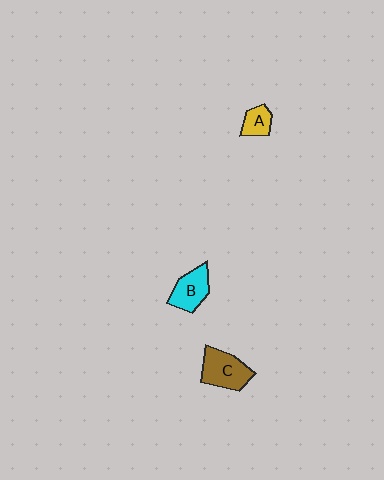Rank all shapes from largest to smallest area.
From largest to smallest: C (brown), B (cyan), A (yellow).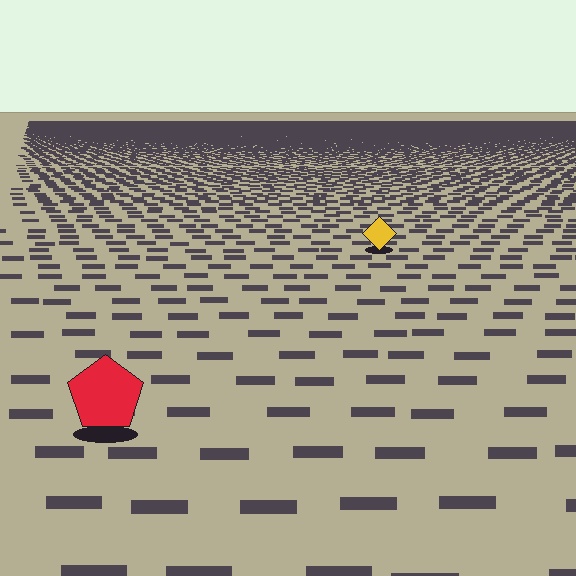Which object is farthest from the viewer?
The yellow diamond is farthest from the viewer. It appears smaller and the ground texture around it is denser.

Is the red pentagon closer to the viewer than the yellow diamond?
Yes. The red pentagon is closer — you can tell from the texture gradient: the ground texture is coarser near it.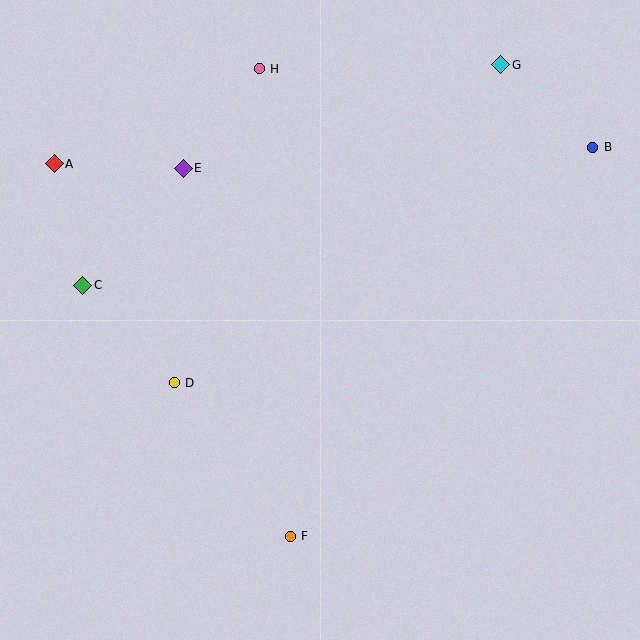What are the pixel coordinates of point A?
Point A is at (54, 164).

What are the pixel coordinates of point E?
Point E is at (183, 169).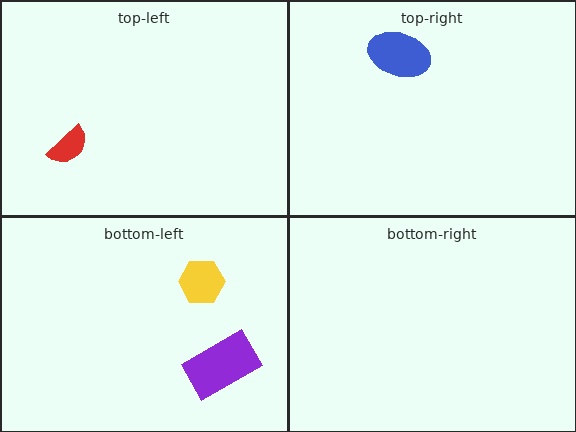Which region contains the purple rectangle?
The bottom-left region.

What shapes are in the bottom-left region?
The yellow hexagon, the purple rectangle.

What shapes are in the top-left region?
The red semicircle.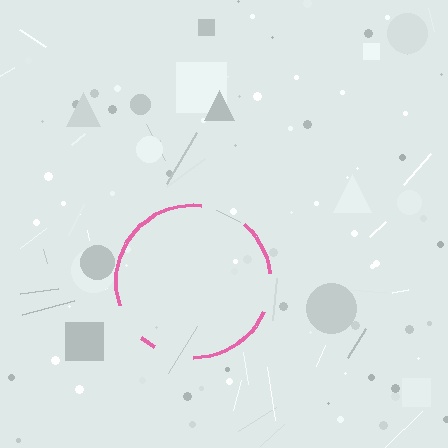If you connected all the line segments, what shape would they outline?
They would outline a circle.